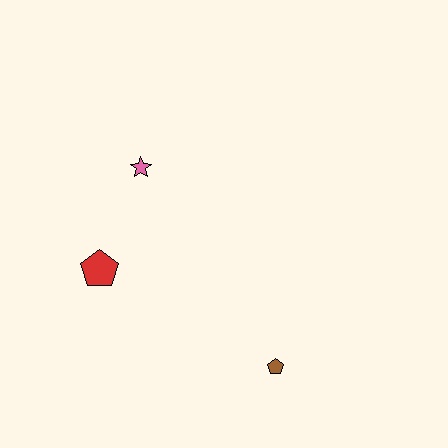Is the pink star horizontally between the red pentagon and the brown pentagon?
Yes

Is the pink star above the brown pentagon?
Yes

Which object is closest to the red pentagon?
The pink star is closest to the red pentagon.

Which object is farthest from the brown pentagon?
The pink star is farthest from the brown pentagon.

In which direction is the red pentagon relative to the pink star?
The red pentagon is below the pink star.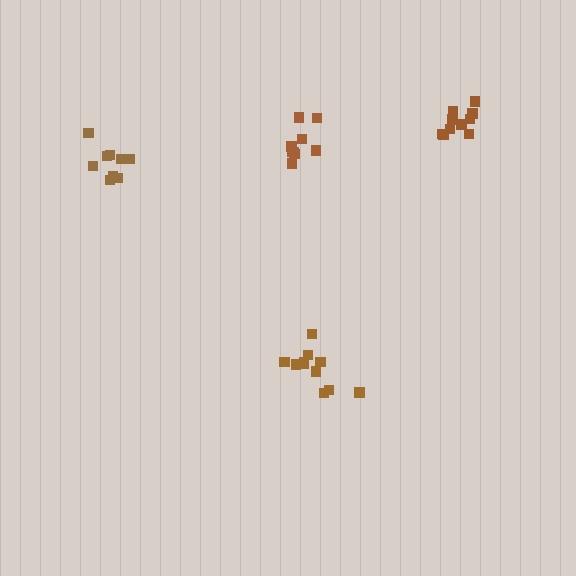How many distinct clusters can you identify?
There are 4 distinct clusters.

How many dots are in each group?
Group 1: 11 dots, Group 2: 9 dots, Group 3: 11 dots, Group 4: 9 dots (40 total).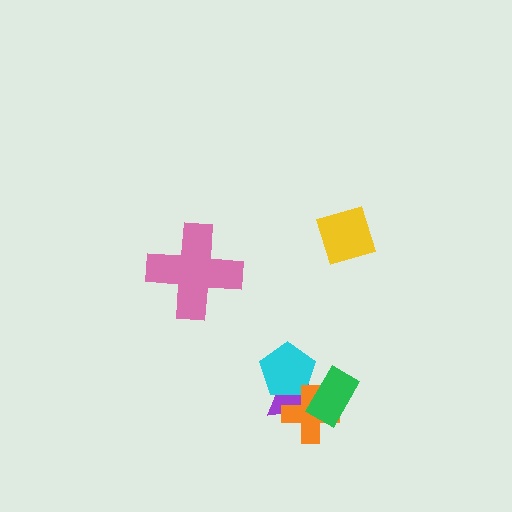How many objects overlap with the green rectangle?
2 objects overlap with the green rectangle.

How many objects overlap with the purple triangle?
3 objects overlap with the purple triangle.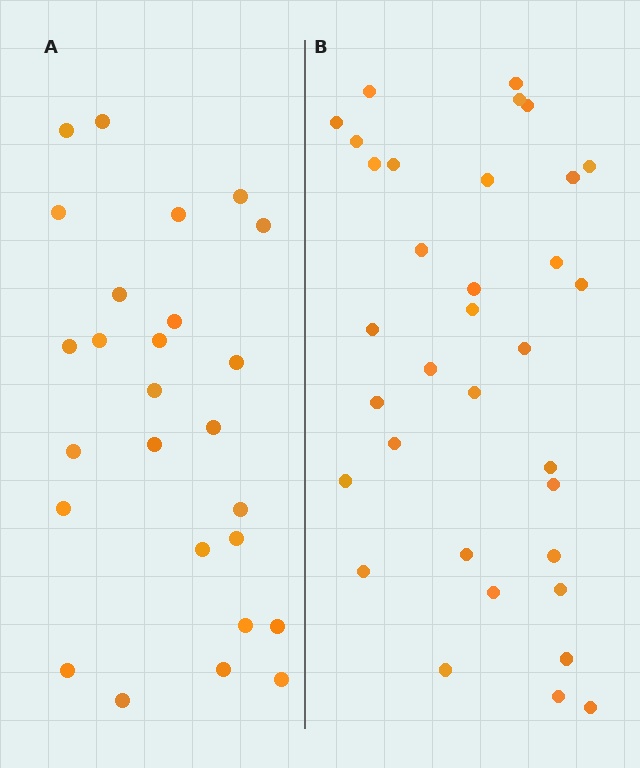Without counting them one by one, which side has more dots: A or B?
Region B (the right region) has more dots.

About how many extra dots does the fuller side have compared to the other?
Region B has roughly 8 or so more dots than region A.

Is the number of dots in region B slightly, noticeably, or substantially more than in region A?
Region B has noticeably more, but not dramatically so. The ratio is roughly 1.3 to 1.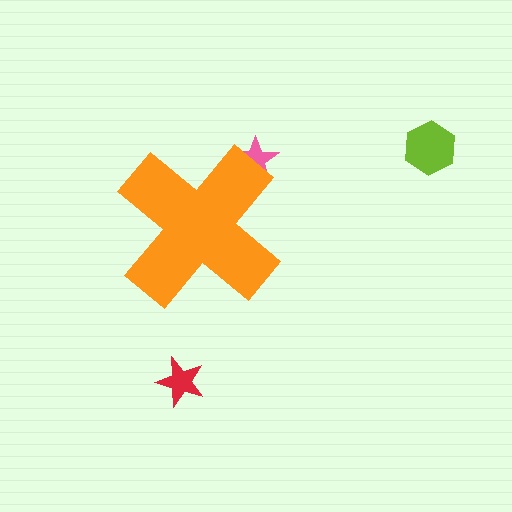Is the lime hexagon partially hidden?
No, the lime hexagon is fully visible.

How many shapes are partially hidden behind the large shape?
1 shape is partially hidden.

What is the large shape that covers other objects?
An orange cross.